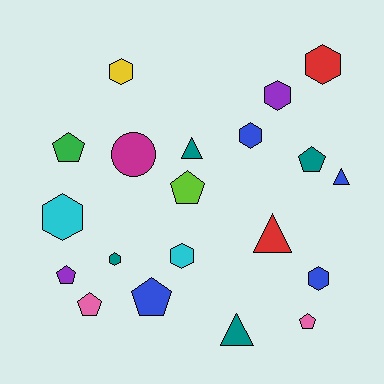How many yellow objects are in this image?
There is 1 yellow object.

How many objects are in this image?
There are 20 objects.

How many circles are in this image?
There is 1 circle.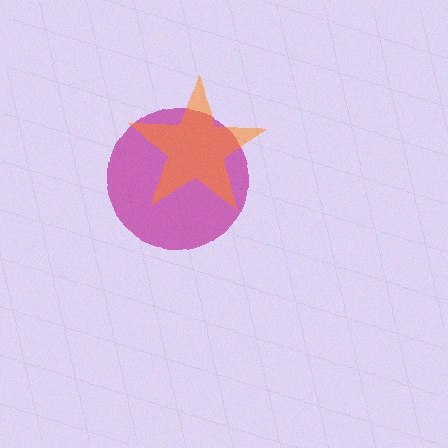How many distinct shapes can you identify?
There are 2 distinct shapes: a magenta circle, an orange star.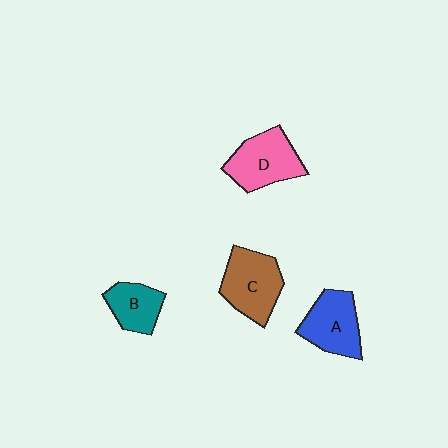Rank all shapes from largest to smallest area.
From largest to smallest: C (brown), D (pink), A (blue), B (teal).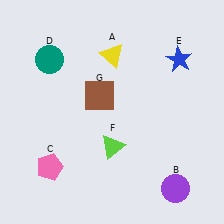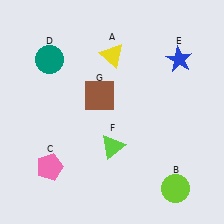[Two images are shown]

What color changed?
The circle (B) changed from purple in Image 1 to lime in Image 2.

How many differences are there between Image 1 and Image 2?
There is 1 difference between the two images.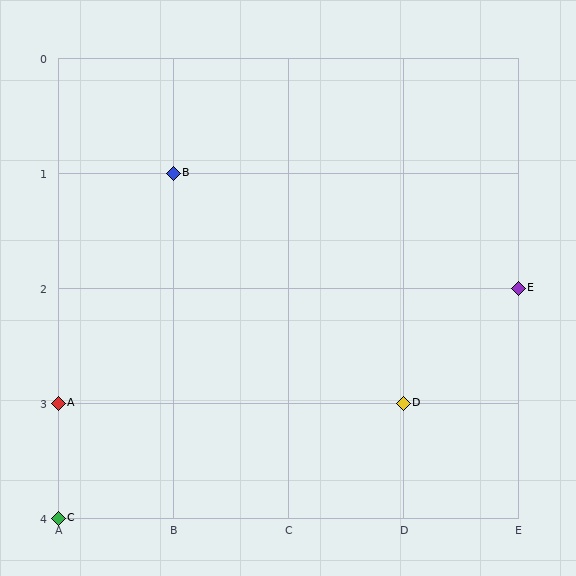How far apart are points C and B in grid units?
Points C and B are 1 column and 3 rows apart (about 3.2 grid units diagonally).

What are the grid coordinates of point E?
Point E is at grid coordinates (E, 2).